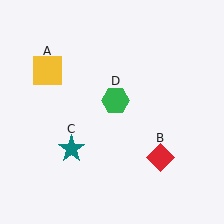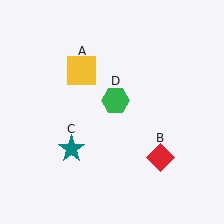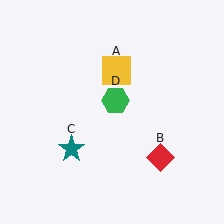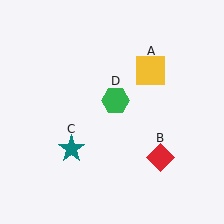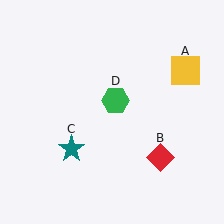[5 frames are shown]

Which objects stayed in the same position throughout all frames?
Red diamond (object B) and teal star (object C) and green hexagon (object D) remained stationary.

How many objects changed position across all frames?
1 object changed position: yellow square (object A).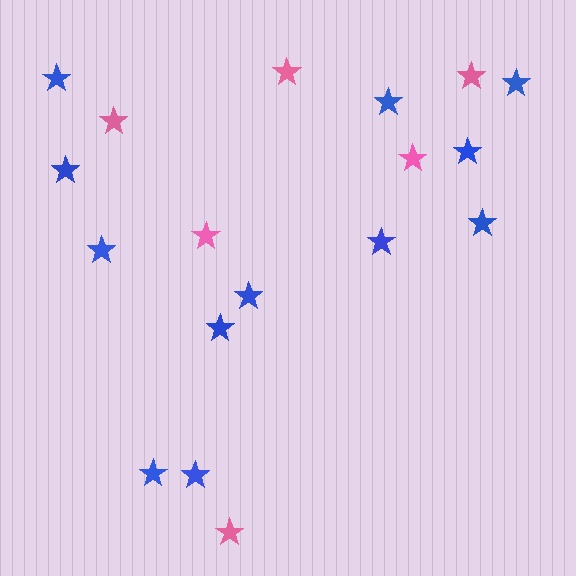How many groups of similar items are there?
There are 2 groups: one group of pink stars (6) and one group of blue stars (12).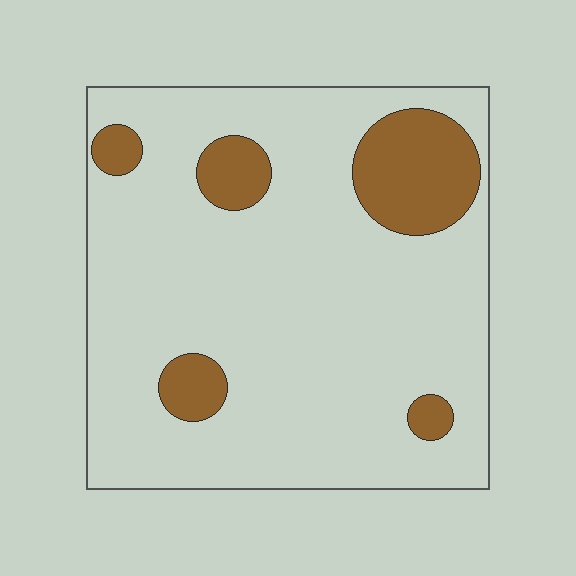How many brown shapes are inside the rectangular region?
5.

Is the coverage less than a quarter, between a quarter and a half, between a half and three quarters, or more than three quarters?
Less than a quarter.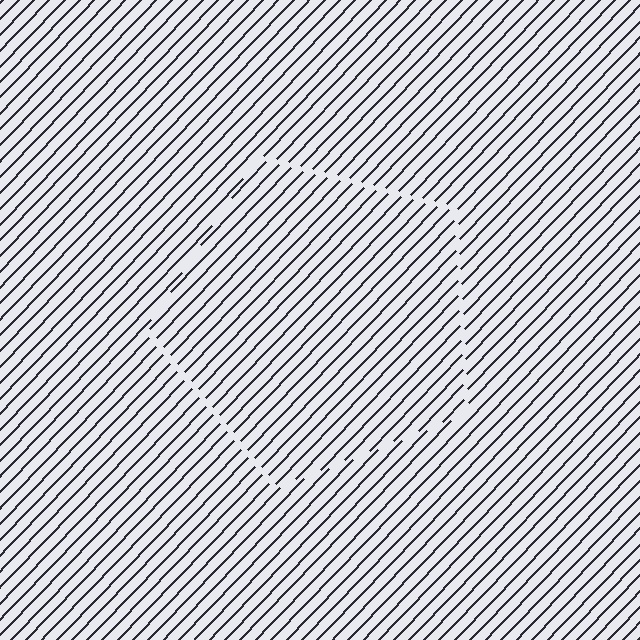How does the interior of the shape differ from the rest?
The interior of the shape contains the same grating, shifted by half a period — the contour is defined by the phase discontinuity where line-ends from the inner and outer gratings abut.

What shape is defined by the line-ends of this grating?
An illusory pentagon. The interior of the shape contains the same grating, shifted by half a period — the contour is defined by the phase discontinuity where line-ends from the inner and outer gratings abut.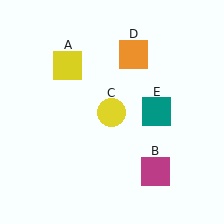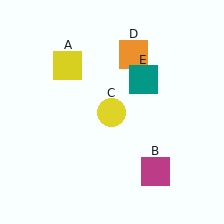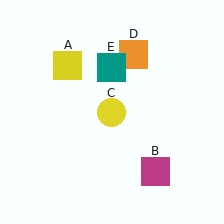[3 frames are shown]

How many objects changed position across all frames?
1 object changed position: teal square (object E).